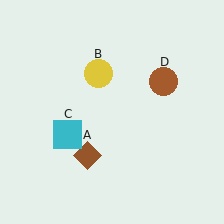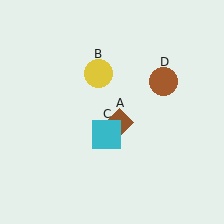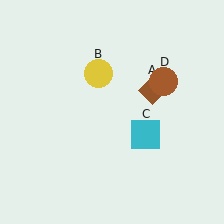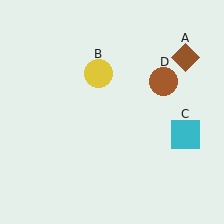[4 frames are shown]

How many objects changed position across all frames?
2 objects changed position: brown diamond (object A), cyan square (object C).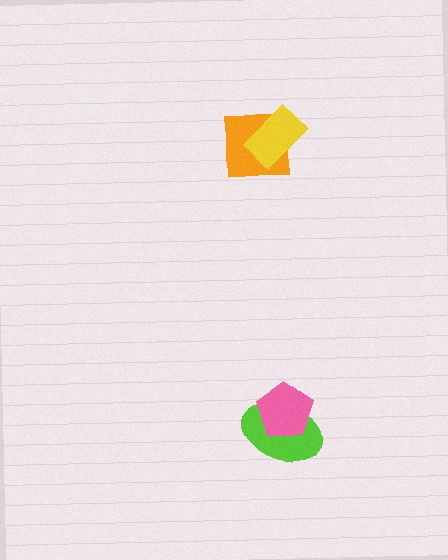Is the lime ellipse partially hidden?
Yes, it is partially covered by another shape.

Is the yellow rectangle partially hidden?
No, no other shape covers it.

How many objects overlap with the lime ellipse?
1 object overlaps with the lime ellipse.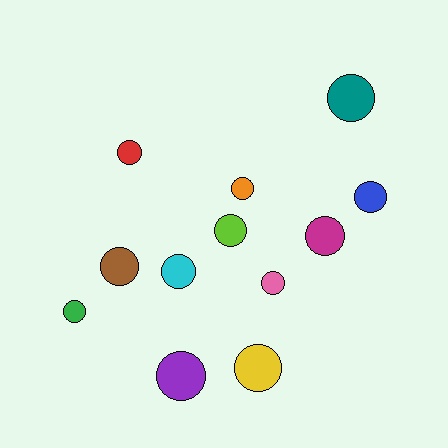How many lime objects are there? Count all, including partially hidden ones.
There is 1 lime object.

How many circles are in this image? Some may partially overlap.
There are 12 circles.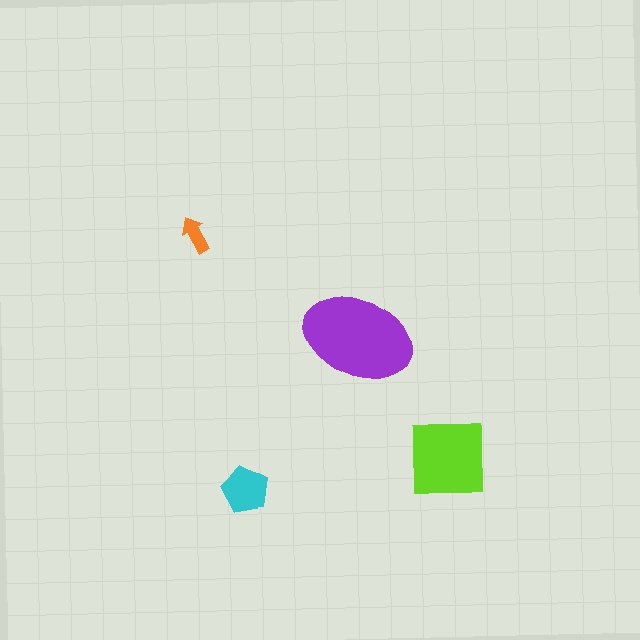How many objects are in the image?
There are 4 objects in the image.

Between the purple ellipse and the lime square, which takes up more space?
The purple ellipse.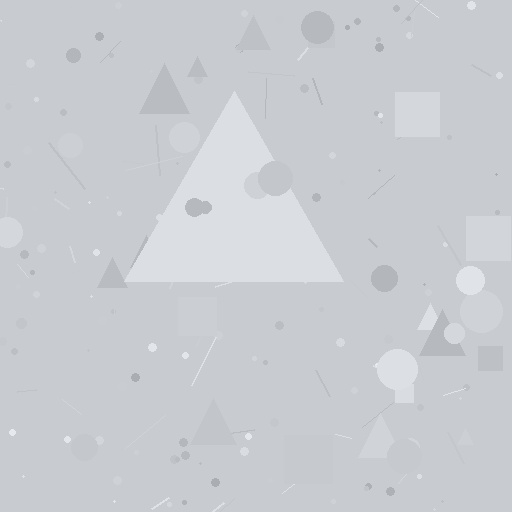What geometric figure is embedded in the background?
A triangle is embedded in the background.